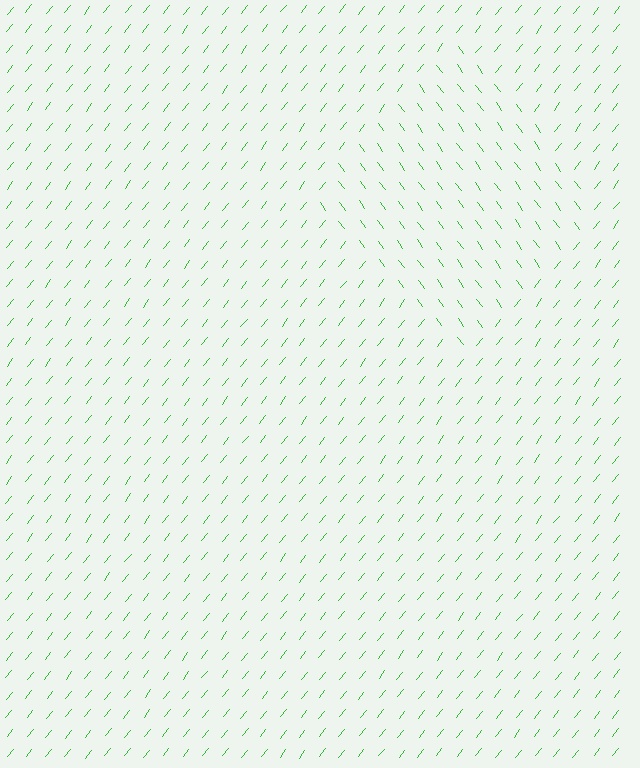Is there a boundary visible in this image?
Yes, there is a texture boundary formed by a change in line orientation.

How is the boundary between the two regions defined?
The boundary is defined purely by a change in line orientation (approximately 74 degrees difference). All lines are the same color and thickness.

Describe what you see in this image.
The image is filled with small green line segments. A diamond region in the image has lines oriented differently from the surrounding lines, creating a visible texture boundary.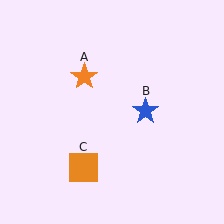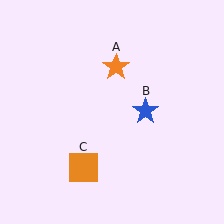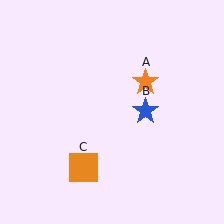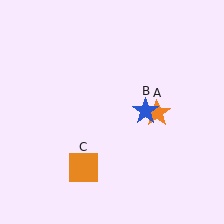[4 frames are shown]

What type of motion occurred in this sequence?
The orange star (object A) rotated clockwise around the center of the scene.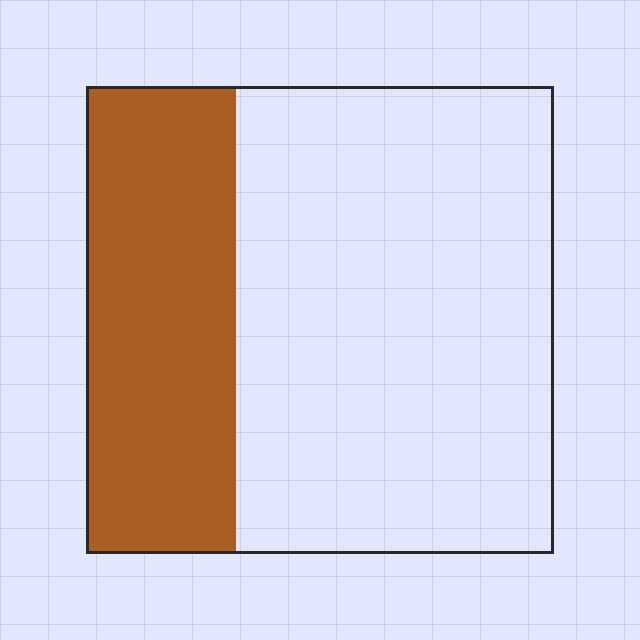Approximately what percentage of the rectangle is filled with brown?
Approximately 30%.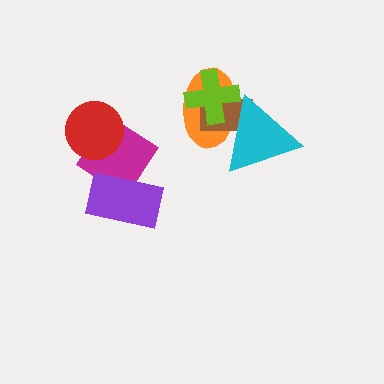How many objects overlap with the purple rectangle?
1 object overlaps with the purple rectangle.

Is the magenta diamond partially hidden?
Yes, it is partially covered by another shape.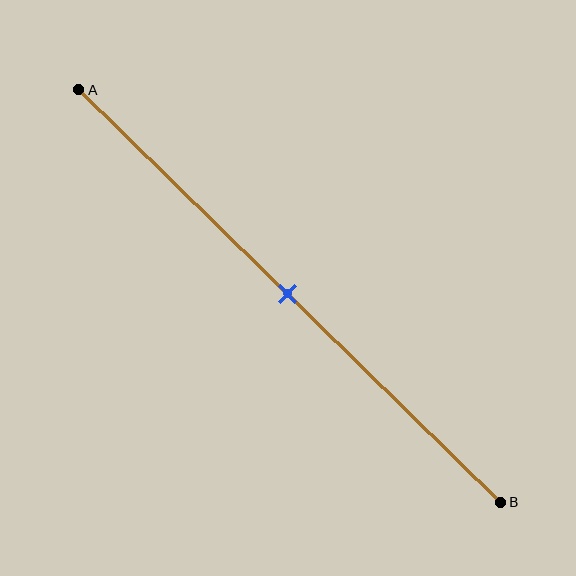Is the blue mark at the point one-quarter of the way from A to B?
No, the mark is at about 50% from A, not at the 25% one-quarter point.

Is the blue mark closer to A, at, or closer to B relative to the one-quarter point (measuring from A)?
The blue mark is closer to point B than the one-quarter point of segment AB.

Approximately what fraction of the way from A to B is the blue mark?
The blue mark is approximately 50% of the way from A to B.